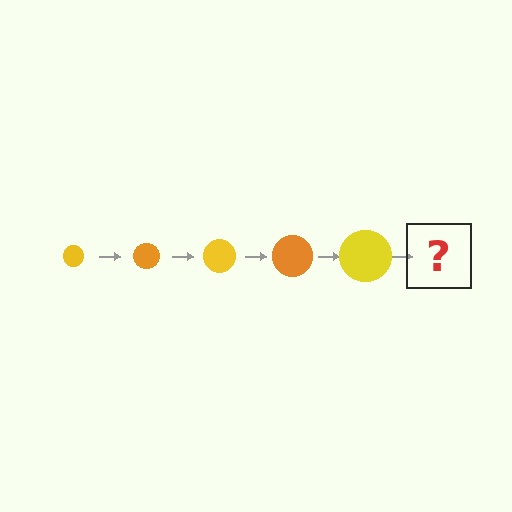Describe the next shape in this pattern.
It should be an orange circle, larger than the previous one.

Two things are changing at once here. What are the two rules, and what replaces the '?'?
The two rules are that the circle grows larger each step and the color cycles through yellow and orange. The '?' should be an orange circle, larger than the previous one.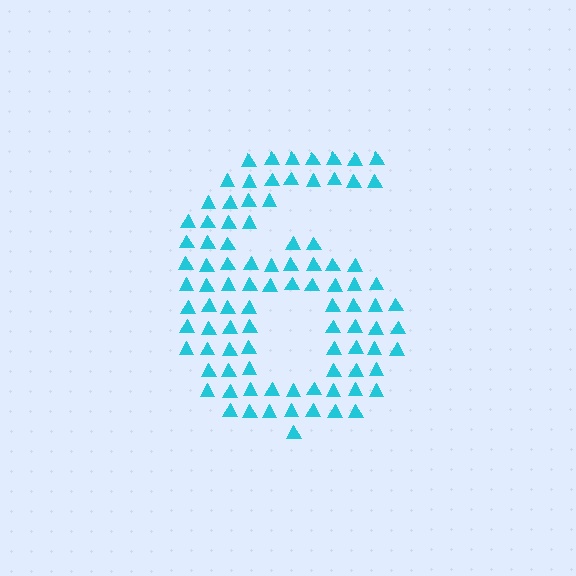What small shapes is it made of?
It is made of small triangles.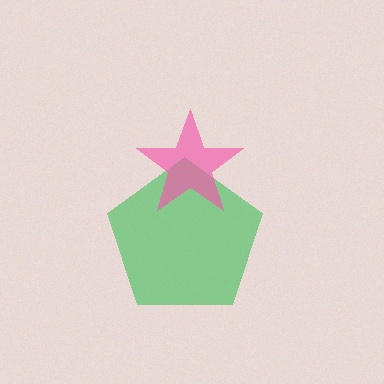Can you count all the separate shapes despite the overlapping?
Yes, there are 2 separate shapes.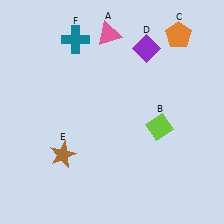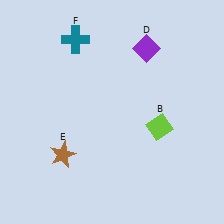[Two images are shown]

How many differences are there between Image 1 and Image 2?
There are 2 differences between the two images.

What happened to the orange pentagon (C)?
The orange pentagon (C) was removed in Image 2. It was in the top-right area of Image 1.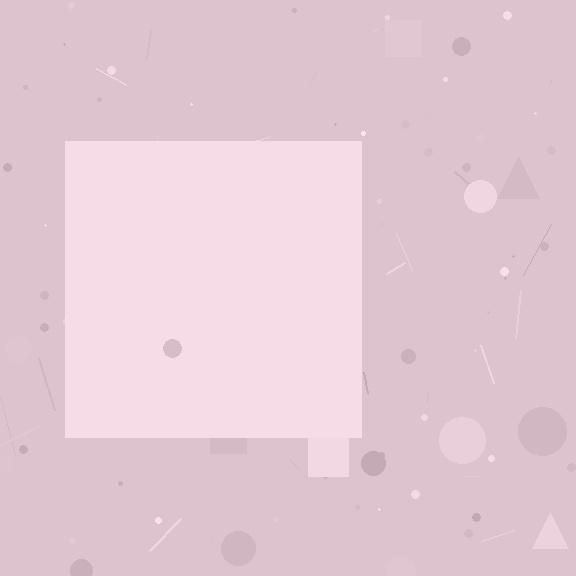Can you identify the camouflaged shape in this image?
The camouflaged shape is a square.